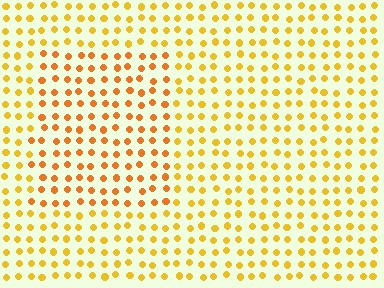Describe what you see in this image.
The image is filled with small yellow elements in a uniform arrangement. A rectangle-shaped region is visible where the elements are tinted to a slightly different hue, forming a subtle color boundary.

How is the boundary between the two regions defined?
The boundary is defined purely by a slight shift in hue (about 23 degrees). Spacing, size, and orientation are identical on both sides.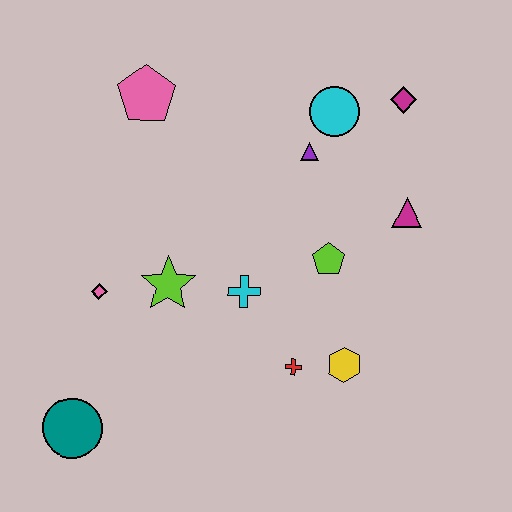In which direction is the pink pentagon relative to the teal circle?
The pink pentagon is above the teal circle.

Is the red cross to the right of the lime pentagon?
No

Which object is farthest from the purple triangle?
The teal circle is farthest from the purple triangle.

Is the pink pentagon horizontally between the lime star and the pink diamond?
Yes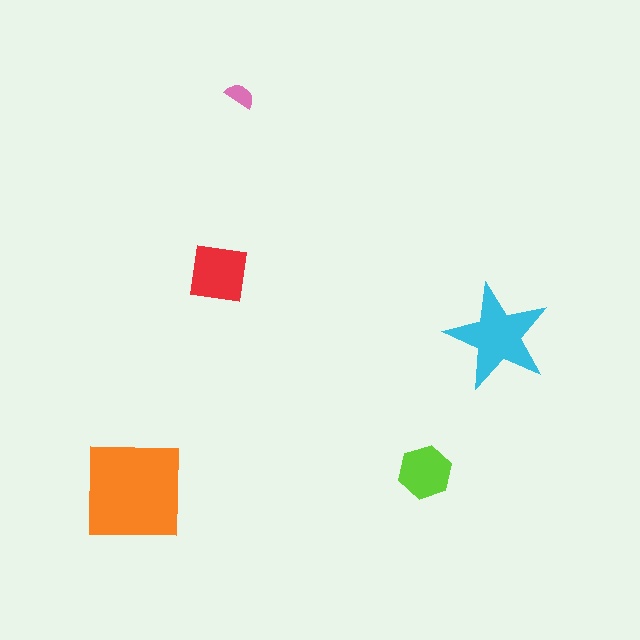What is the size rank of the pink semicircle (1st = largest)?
5th.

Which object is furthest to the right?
The cyan star is rightmost.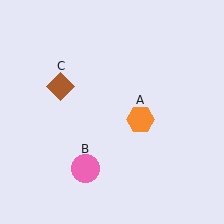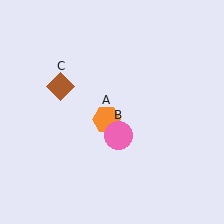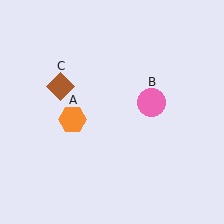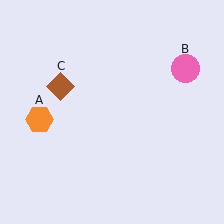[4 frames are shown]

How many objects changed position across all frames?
2 objects changed position: orange hexagon (object A), pink circle (object B).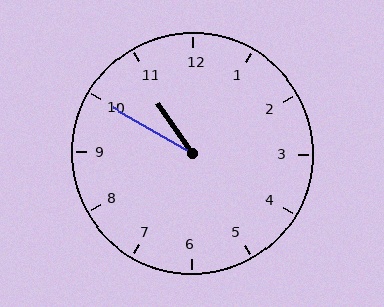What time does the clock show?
10:50.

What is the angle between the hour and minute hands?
Approximately 25 degrees.